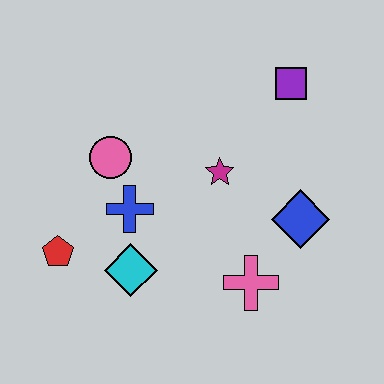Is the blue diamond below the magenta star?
Yes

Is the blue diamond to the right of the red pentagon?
Yes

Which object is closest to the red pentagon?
The cyan diamond is closest to the red pentagon.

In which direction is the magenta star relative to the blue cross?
The magenta star is to the right of the blue cross.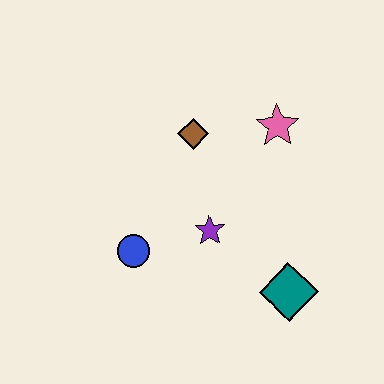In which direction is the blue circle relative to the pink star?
The blue circle is to the left of the pink star.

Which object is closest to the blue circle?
The purple star is closest to the blue circle.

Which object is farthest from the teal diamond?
The brown diamond is farthest from the teal diamond.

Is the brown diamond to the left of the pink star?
Yes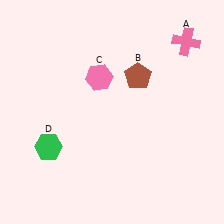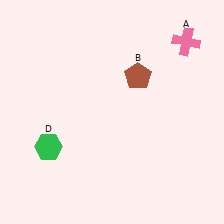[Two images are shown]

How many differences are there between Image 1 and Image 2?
There is 1 difference between the two images.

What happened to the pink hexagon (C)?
The pink hexagon (C) was removed in Image 2. It was in the top-left area of Image 1.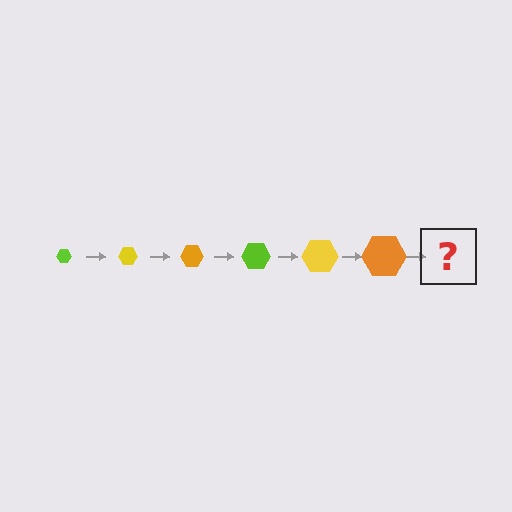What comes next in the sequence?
The next element should be a lime hexagon, larger than the previous one.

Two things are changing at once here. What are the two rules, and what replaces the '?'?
The two rules are that the hexagon grows larger each step and the color cycles through lime, yellow, and orange. The '?' should be a lime hexagon, larger than the previous one.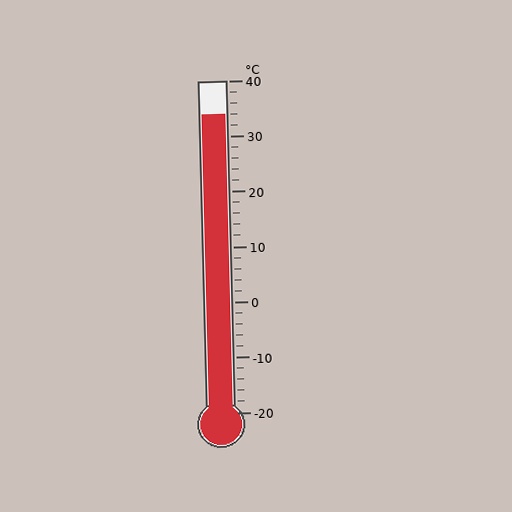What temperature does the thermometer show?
The thermometer shows approximately 34°C.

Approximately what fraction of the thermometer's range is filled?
The thermometer is filled to approximately 90% of its range.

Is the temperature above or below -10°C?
The temperature is above -10°C.